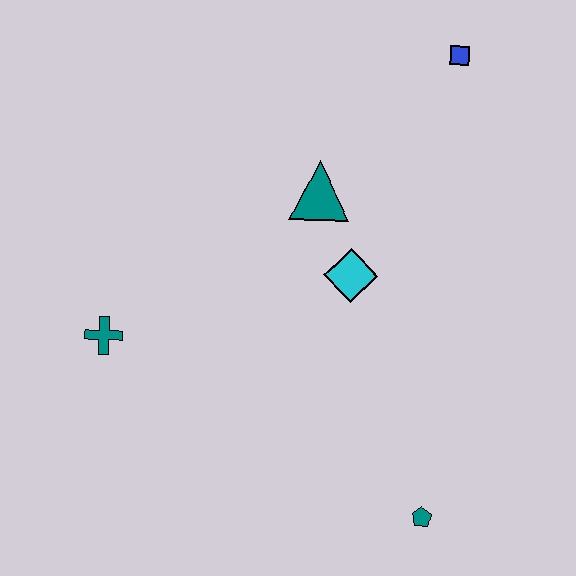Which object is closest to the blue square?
The teal triangle is closest to the blue square.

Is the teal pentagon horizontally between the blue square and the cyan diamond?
Yes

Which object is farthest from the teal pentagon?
The blue square is farthest from the teal pentagon.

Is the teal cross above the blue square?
No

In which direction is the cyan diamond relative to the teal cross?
The cyan diamond is to the right of the teal cross.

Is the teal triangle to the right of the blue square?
No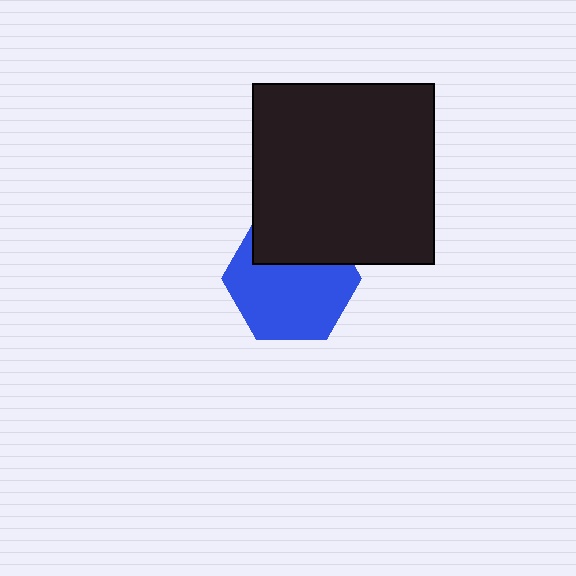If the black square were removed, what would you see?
You would see the complete blue hexagon.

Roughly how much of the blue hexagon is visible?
Most of it is visible (roughly 67%).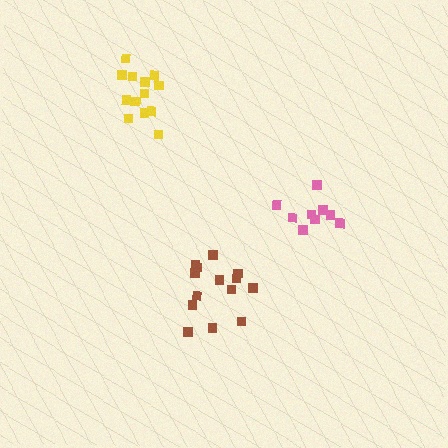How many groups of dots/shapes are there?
There are 3 groups.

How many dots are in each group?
Group 1: 14 dots, Group 2: 13 dots, Group 3: 9 dots (36 total).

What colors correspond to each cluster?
The clusters are colored: brown, yellow, pink.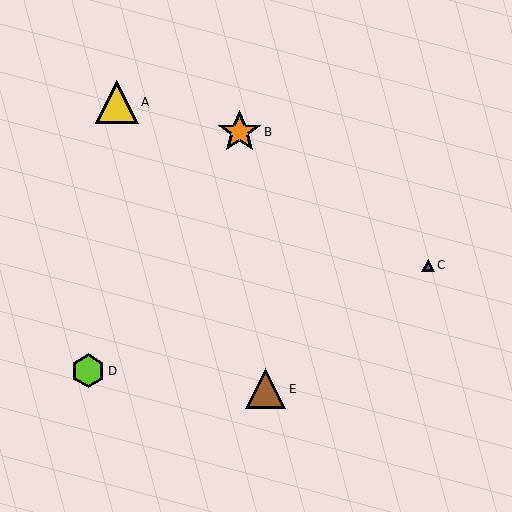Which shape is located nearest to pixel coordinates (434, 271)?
The purple triangle (labeled C) at (428, 265) is nearest to that location.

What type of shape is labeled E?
Shape E is a brown triangle.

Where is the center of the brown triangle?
The center of the brown triangle is at (265, 389).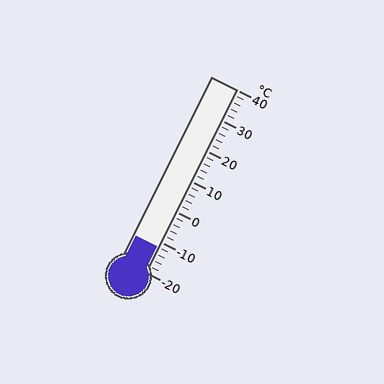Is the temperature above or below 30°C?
The temperature is below 30°C.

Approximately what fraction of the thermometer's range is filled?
The thermometer is filled to approximately 15% of its range.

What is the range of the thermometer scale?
The thermometer scale ranges from -20°C to 40°C.